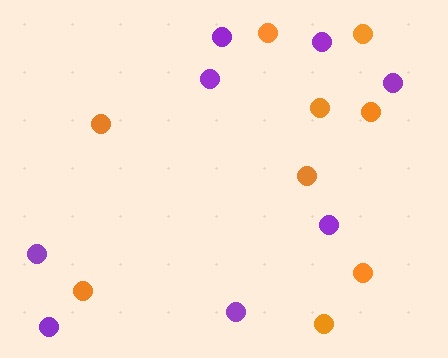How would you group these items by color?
There are 2 groups: one group of purple circles (8) and one group of orange circles (9).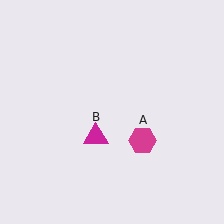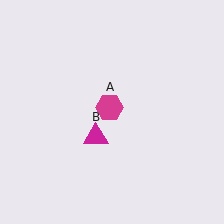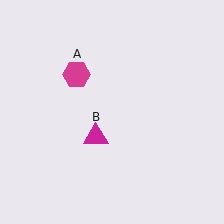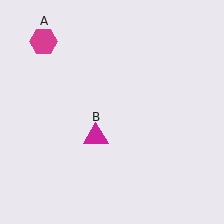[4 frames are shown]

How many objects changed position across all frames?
1 object changed position: magenta hexagon (object A).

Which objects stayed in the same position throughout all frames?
Magenta triangle (object B) remained stationary.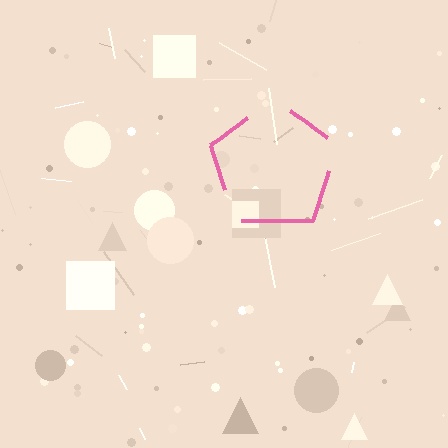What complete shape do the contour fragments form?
The contour fragments form a pentagon.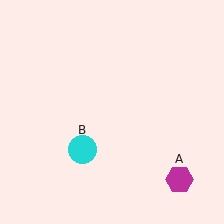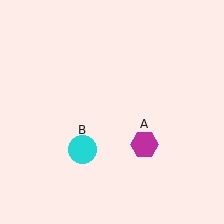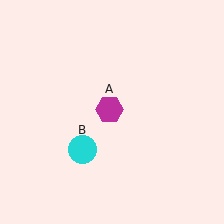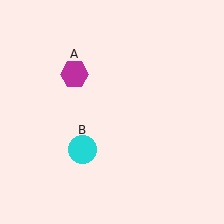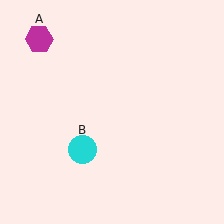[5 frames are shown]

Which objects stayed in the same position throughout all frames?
Cyan circle (object B) remained stationary.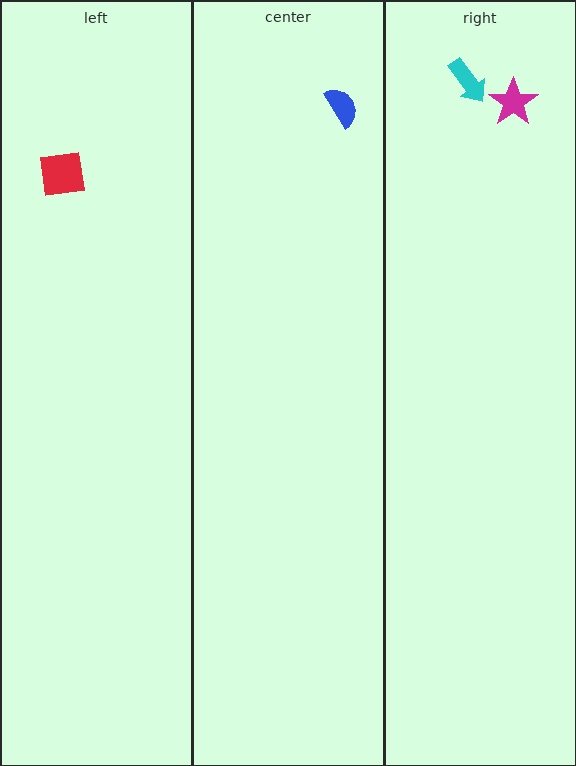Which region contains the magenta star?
The right region.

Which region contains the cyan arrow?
The right region.